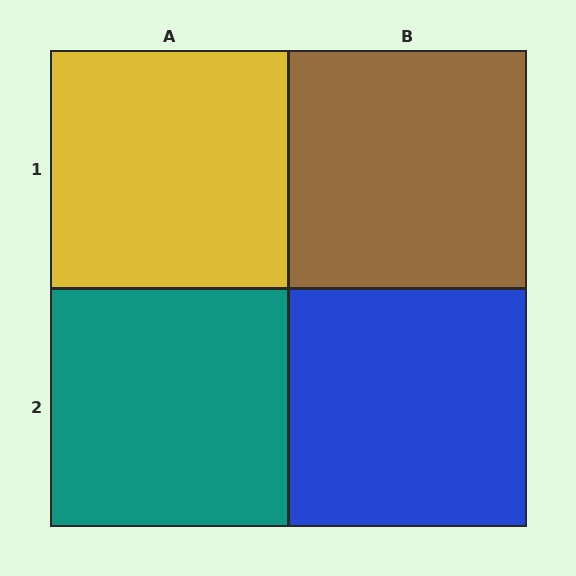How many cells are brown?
1 cell is brown.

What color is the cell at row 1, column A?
Yellow.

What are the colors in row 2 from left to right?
Teal, blue.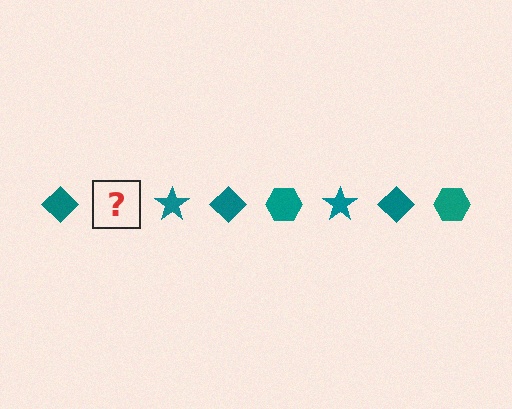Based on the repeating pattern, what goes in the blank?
The blank should be a teal hexagon.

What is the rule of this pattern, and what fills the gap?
The rule is that the pattern cycles through diamond, hexagon, star shapes in teal. The gap should be filled with a teal hexagon.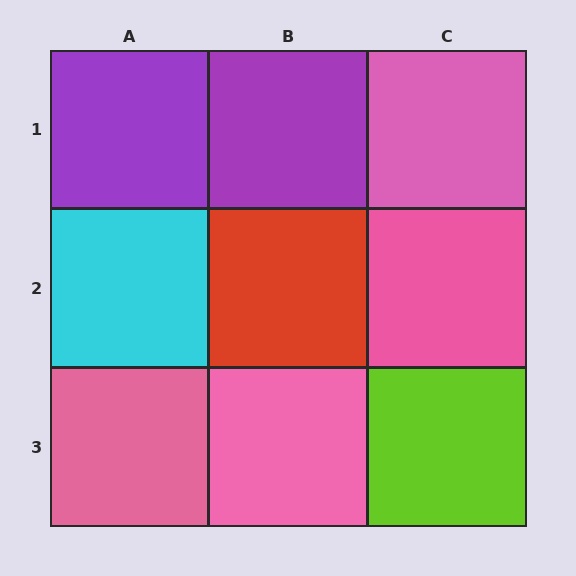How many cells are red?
1 cell is red.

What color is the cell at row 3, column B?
Pink.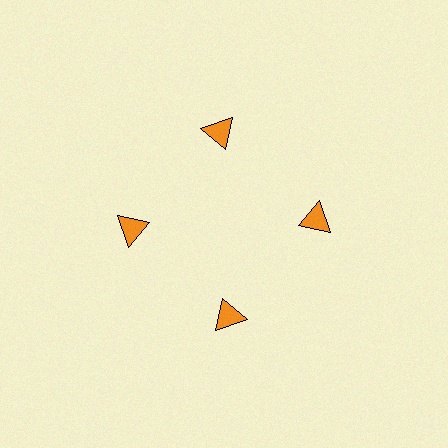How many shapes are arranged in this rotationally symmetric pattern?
There are 4 shapes, arranged in 4 groups of 1.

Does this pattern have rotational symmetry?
Yes, this pattern has 4-fold rotational symmetry. It looks the same after rotating 90 degrees around the center.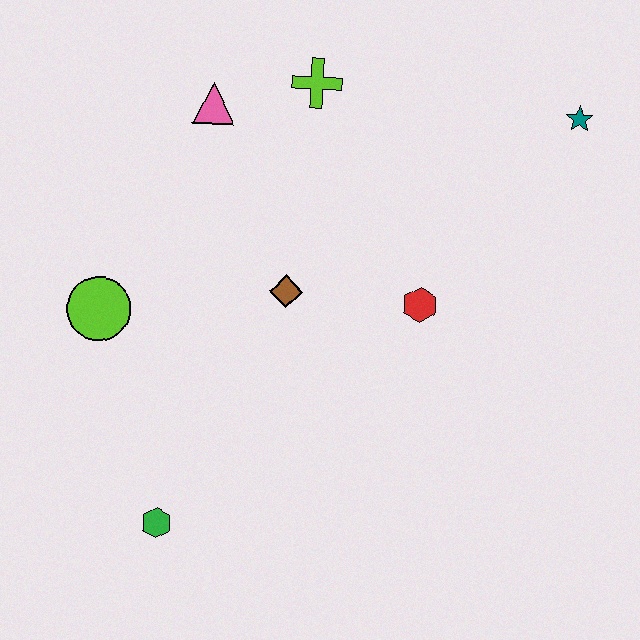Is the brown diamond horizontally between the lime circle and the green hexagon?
No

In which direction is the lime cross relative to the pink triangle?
The lime cross is to the right of the pink triangle.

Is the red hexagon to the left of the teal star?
Yes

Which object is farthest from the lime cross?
The green hexagon is farthest from the lime cross.